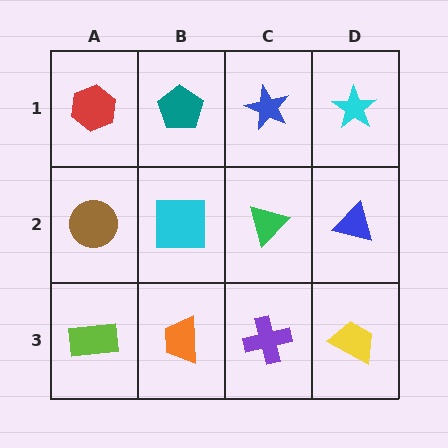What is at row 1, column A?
A red hexagon.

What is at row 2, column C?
A green triangle.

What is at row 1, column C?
A blue star.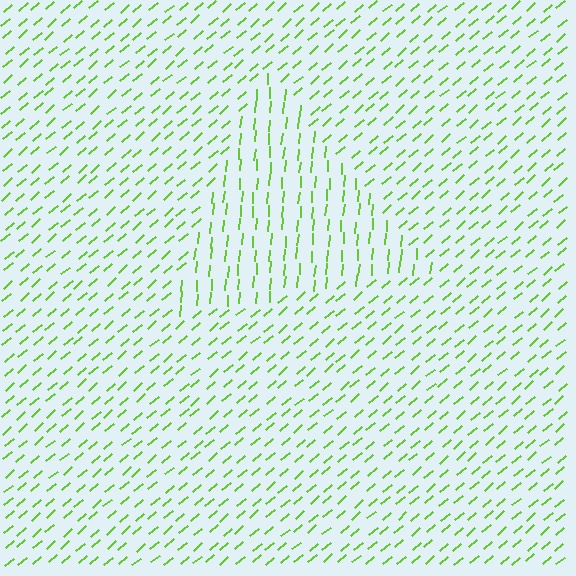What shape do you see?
I see a triangle.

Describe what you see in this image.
The image is filled with small lime line segments. A triangle region in the image has lines oriented differently from the surrounding lines, creating a visible texture boundary.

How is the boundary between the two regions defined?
The boundary is defined purely by a change in line orientation (approximately 45 degrees difference). All lines are the same color and thickness.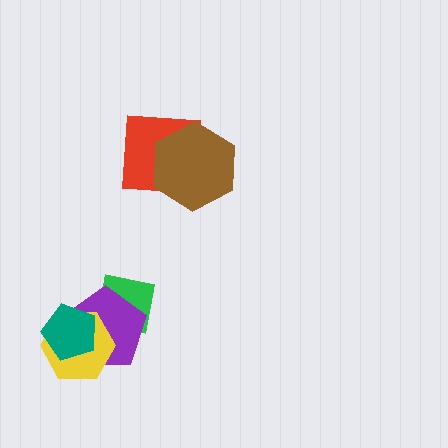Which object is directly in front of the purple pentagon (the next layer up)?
The yellow hexagon is directly in front of the purple pentagon.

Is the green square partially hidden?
Yes, it is partially covered by another shape.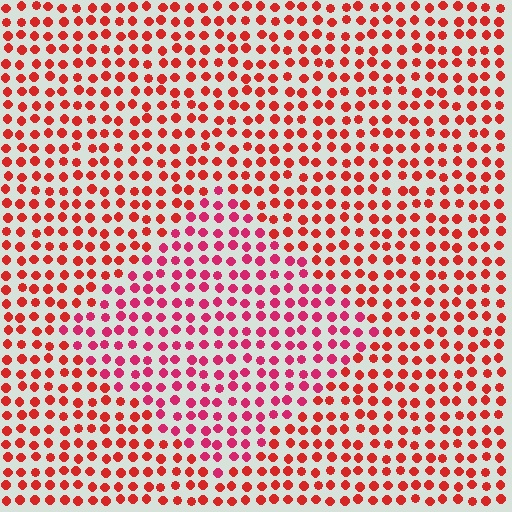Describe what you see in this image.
The image is filled with small red elements in a uniform arrangement. A diamond-shaped region is visible where the elements are tinted to a slightly different hue, forming a subtle color boundary.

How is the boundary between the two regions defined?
The boundary is defined purely by a slight shift in hue (about 25 degrees). Spacing, size, and orientation are identical on both sides.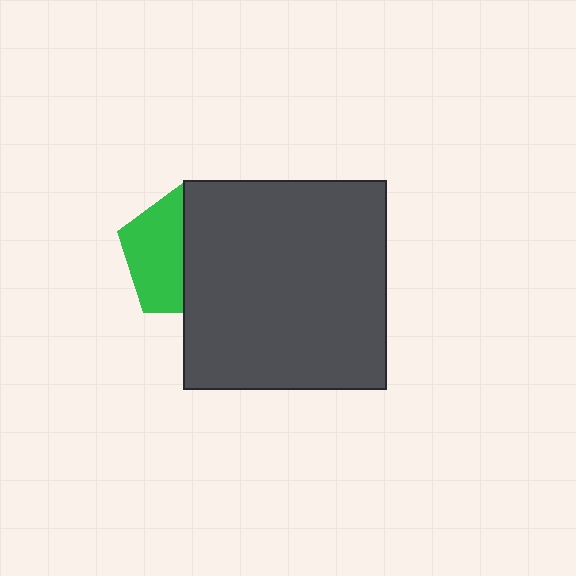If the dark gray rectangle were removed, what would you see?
You would see the complete green pentagon.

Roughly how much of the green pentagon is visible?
About half of it is visible (roughly 47%).